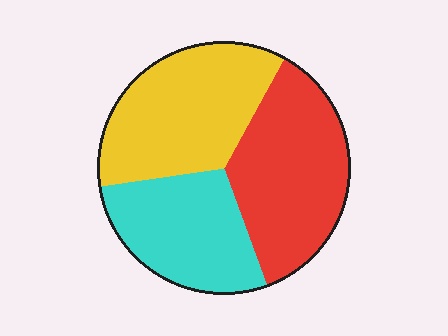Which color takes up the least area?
Cyan, at roughly 30%.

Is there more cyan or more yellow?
Yellow.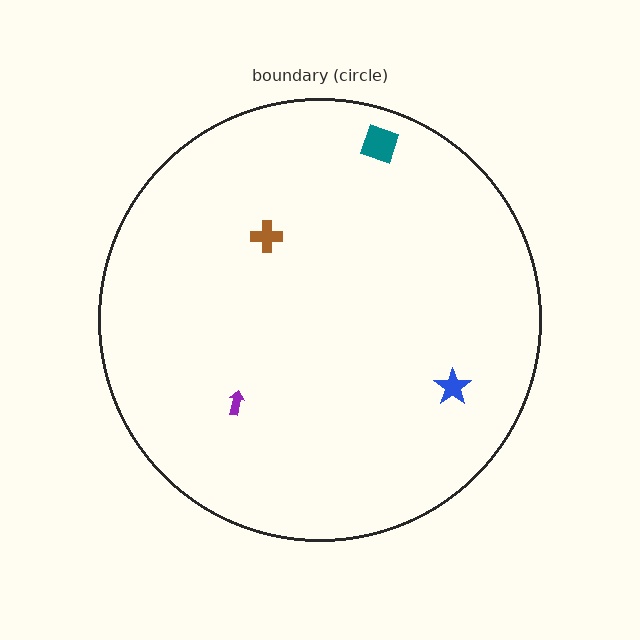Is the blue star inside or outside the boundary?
Inside.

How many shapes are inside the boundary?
4 inside, 0 outside.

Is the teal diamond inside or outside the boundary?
Inside.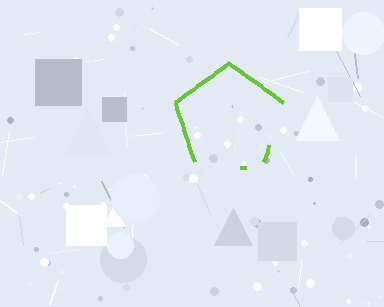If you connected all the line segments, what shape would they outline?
They would outline a pentagon.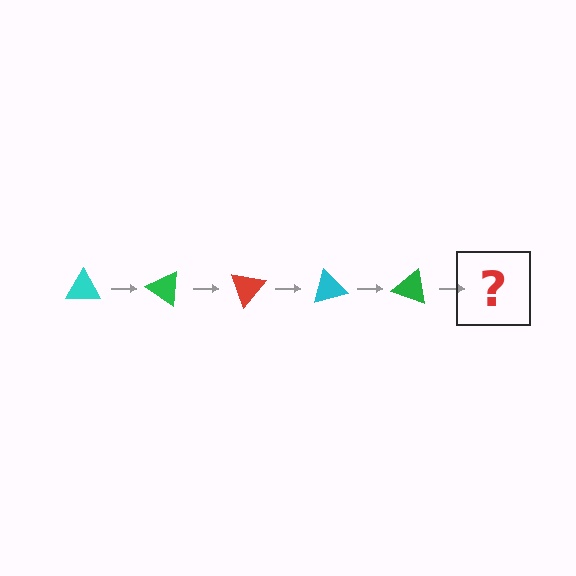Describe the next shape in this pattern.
It should be a red triangle, rotated 175 degrees from the start.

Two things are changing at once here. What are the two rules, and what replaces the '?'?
The two rules are that it rotates 35 degrees each step and the color cycles through cyan, green, and red. The '?' should be a red triangle, rotated 175 degrees from the start.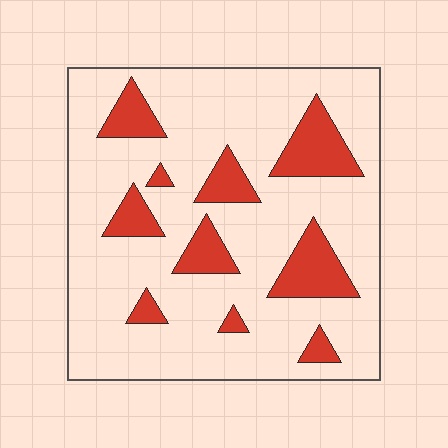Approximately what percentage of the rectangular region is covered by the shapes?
Approximately 20%.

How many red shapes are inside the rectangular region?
10.